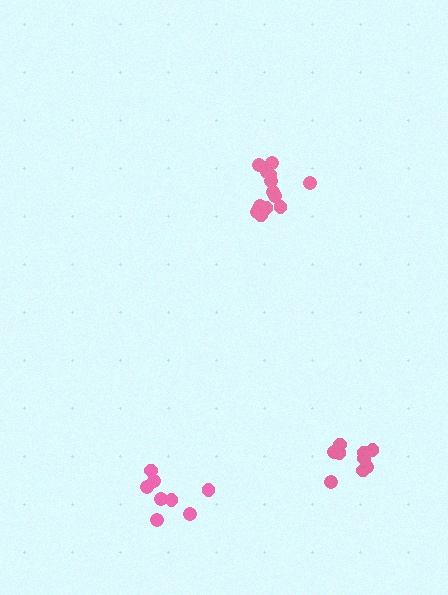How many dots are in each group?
Group 1: 14 dots, Group 2: 8 dots, Group 3: 9 dots (31 total).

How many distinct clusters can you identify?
There are 3 distinct clusters.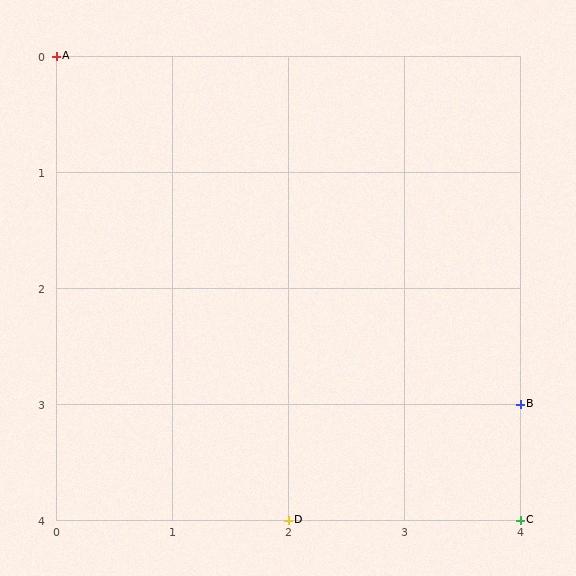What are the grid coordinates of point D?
Point D is at grid coordinates (2, 4).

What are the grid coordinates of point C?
Point C is at grid coordinates (4, 4).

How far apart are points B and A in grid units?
Points B and A are 4 columns and 3 rows apart (about 5.0 grid units diagonally).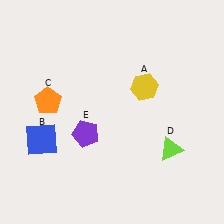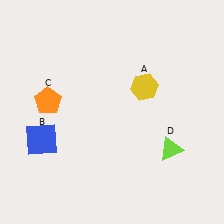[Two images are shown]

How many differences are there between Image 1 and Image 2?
There is 1 difference between the two images.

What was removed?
The purple pentagon (E) was removed in Image 2.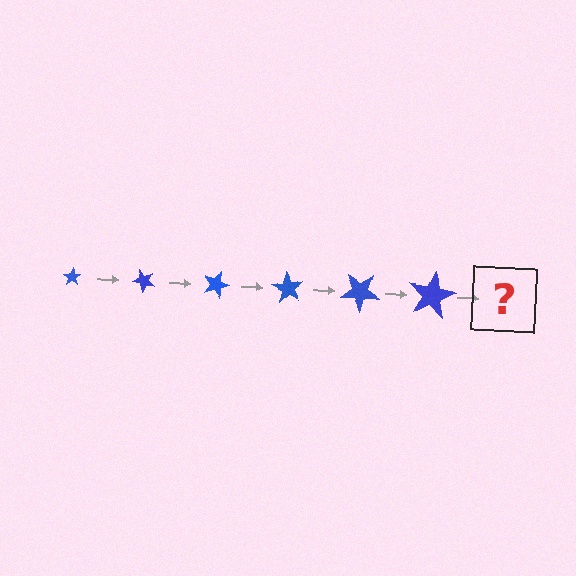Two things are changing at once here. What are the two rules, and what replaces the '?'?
The two rules are that the star grows larger each step and it rotates 45 degrees each step. The '?' should be a star, larger than the previous one and rotated 270 degrees from the start.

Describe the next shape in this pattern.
It should be a star, larger than the previous one and rotated 270 degrees from the start.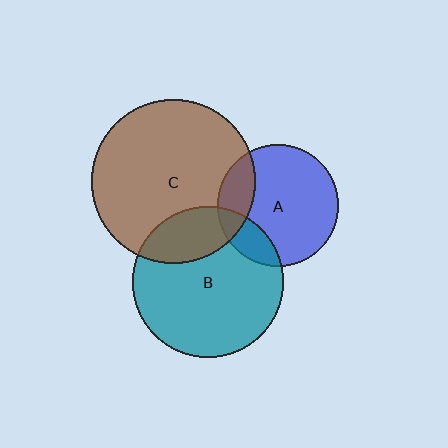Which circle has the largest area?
Circle C (brown).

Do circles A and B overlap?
Yes.